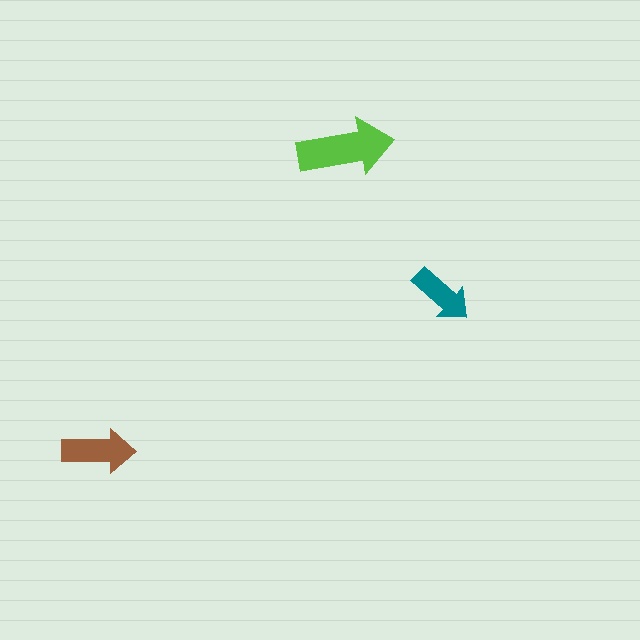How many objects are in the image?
There are 3 objects in the image.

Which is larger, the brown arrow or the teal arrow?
The brown one.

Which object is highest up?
The lime arrow is topmost.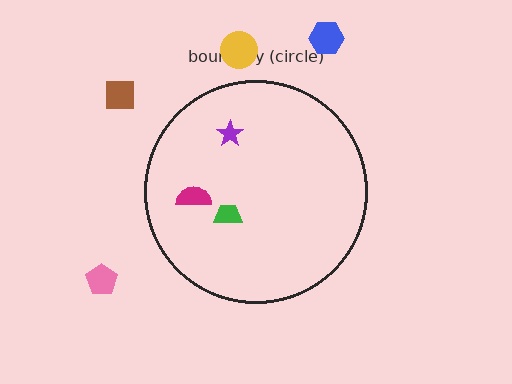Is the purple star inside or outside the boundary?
Inside.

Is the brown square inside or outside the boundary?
Outside.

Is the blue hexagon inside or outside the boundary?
Outside.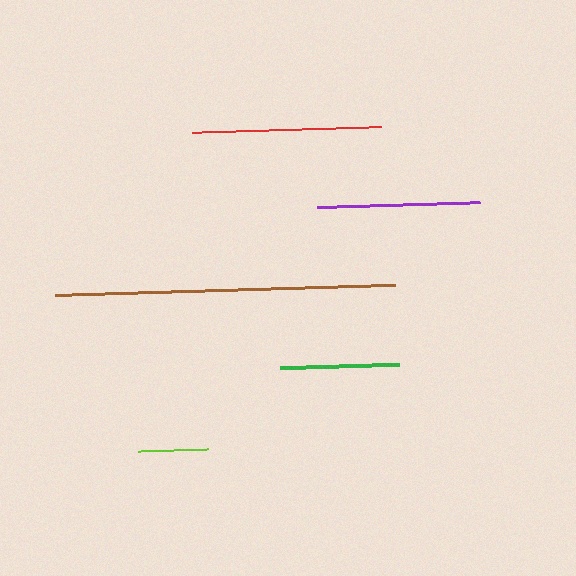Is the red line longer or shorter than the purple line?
The red line is longer than the purple line.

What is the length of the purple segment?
The purple segment is approximately 163 pixels long.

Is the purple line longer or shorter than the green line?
The purple line is longer than the green line.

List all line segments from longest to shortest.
From longest to shortest: brown, red, purple, green, lime.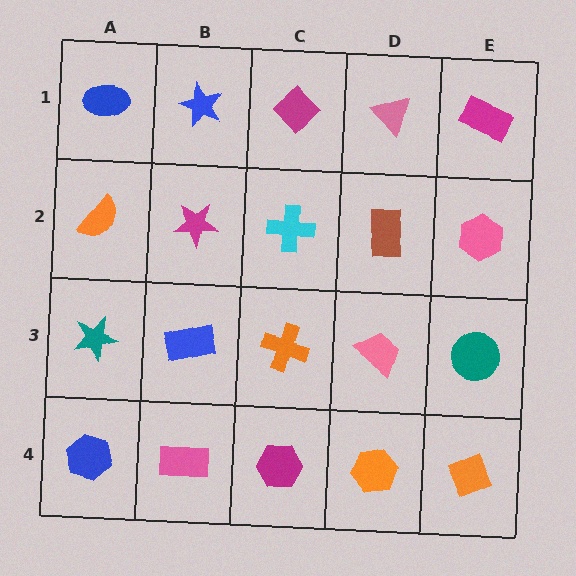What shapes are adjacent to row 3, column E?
A pink hexagon (row 2, column E), an orange diamond (row 4, column E), a pink trapezoid (row 3, column D).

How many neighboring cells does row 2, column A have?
3.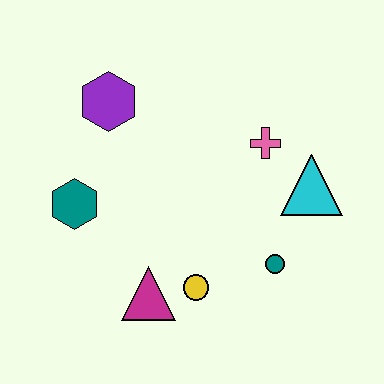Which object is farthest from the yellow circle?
The purple hexagon is farthest from the yellow circle.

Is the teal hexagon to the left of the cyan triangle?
Yes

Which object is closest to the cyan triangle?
The pink cross is closest to the cyan triangle.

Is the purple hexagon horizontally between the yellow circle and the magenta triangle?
No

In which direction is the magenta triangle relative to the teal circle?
The magenta triangle is to the left of the teal circle.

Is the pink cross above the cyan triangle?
Yes